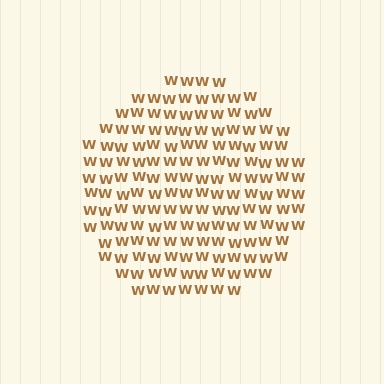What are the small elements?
The small elements are letter W's.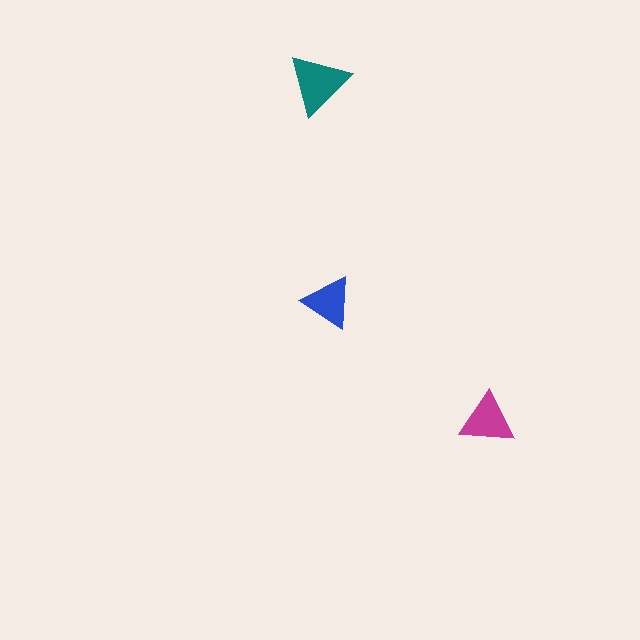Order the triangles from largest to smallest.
the teal one, the magenta one, the blue one.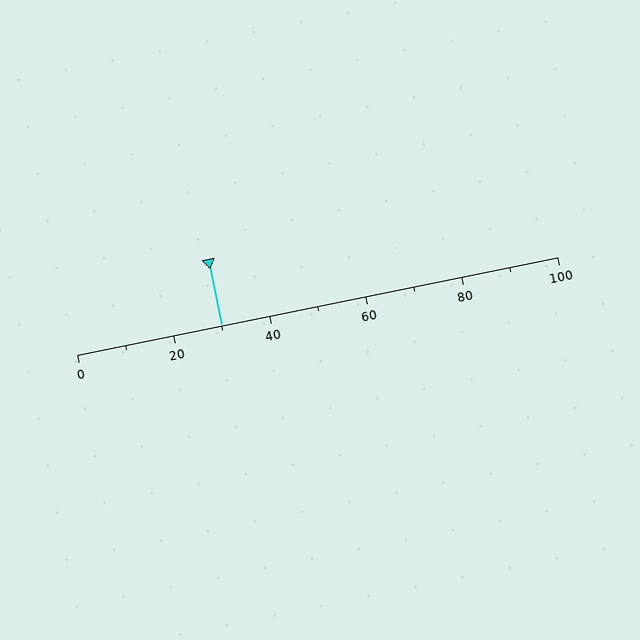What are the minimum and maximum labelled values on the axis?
The axis runs from 0 to 100.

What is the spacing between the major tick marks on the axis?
The major ticks are spaced 20 apart.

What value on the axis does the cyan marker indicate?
The marker indicates approximately 30.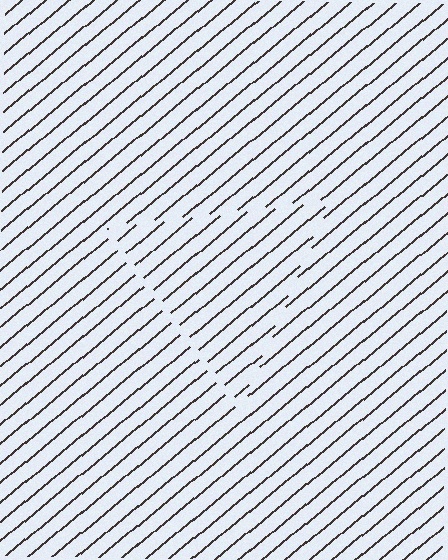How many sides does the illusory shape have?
3 sides — the line-ends trace a triangle.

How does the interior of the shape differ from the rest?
The interior of the shape contains the same grating, shifted by half a period — the contour is defined by the phase discontinuity where line-ends from the inner and outer gratings abut.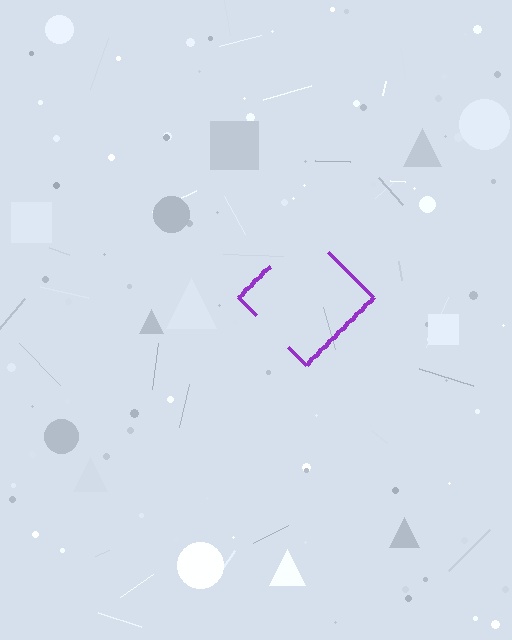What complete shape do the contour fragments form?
The contour fragments form a diamond.